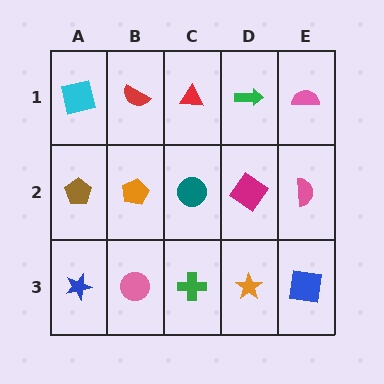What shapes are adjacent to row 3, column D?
A magenta diamond (row 2, column D), a green cross (row 3, column C), a blue square (row 3, column E).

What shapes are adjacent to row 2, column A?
A cyan square (row 1, column A), a blue star (row 3, column A), an orange pentagon (row 2, column B).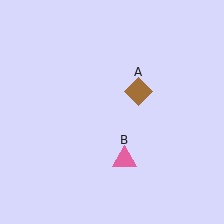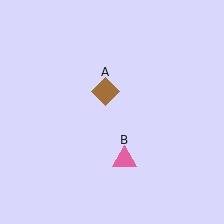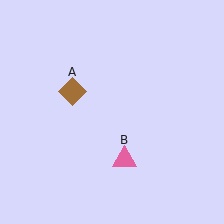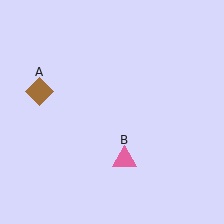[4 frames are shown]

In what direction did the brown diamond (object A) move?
The brown diamond (object A) moved left.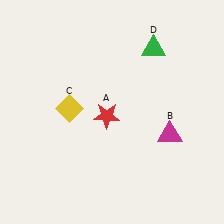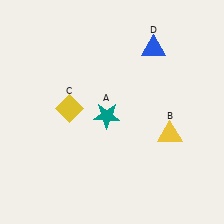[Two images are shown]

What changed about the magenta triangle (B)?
In Image 1, B is magenta. In Image 2, it changed to yellow.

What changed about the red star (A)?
In Image 1, A is red. In Image 2, it changed to teal.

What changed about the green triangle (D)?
In Image 1, D is green. In Image 2, it changed to blue.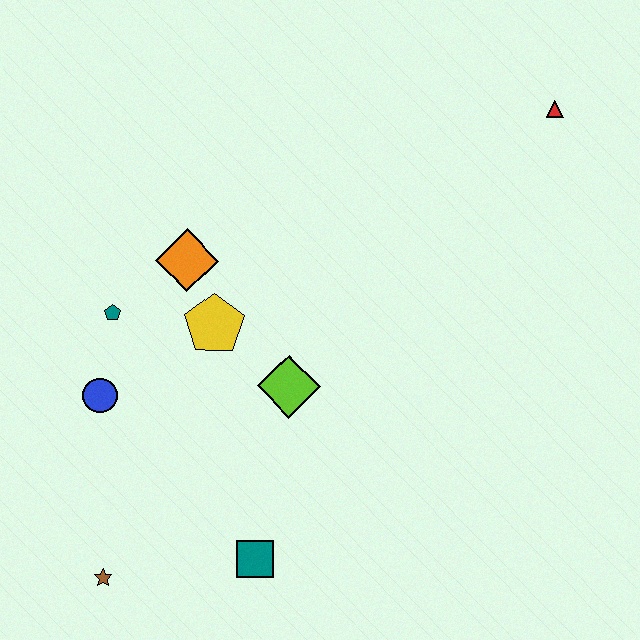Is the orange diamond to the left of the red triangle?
Yes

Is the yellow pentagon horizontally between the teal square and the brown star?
Yes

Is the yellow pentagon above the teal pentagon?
No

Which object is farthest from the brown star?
The red triangle is farthest from the brown star.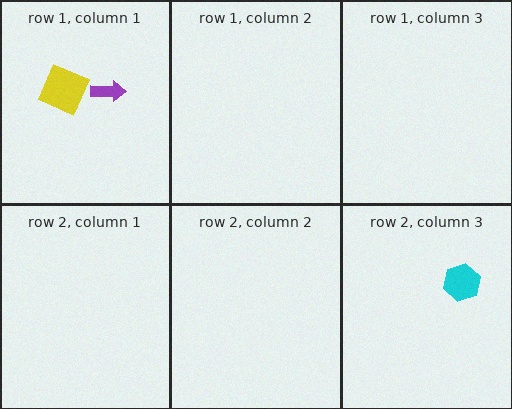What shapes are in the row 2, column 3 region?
The cyan hexagon.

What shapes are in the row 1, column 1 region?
The purple arrow, the yellow diamond.